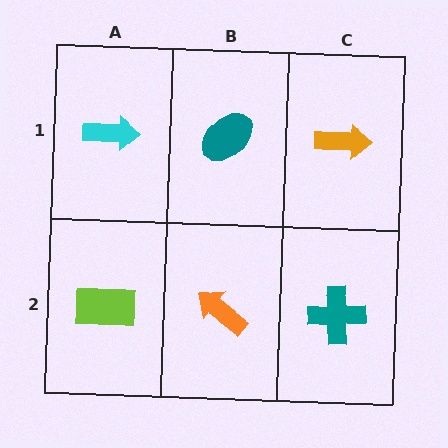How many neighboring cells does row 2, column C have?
2.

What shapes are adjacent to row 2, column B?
A teal ellipse (row 1, column B), a lime rectangle (row 2, column A), a teal cross (row 2, column C).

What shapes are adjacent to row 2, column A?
A cyan arrow (row 1, column A), an orange arrow (row 2, column B).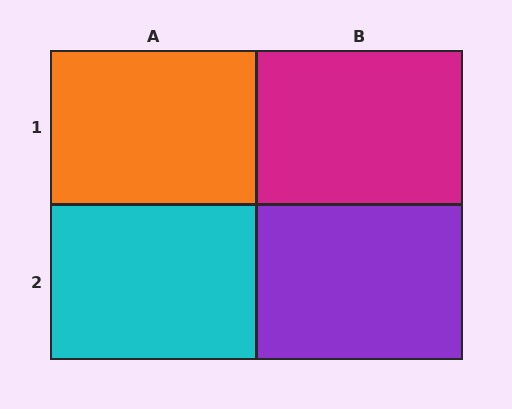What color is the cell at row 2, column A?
Cyan.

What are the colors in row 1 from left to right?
Orange, magenta.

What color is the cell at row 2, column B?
Purple.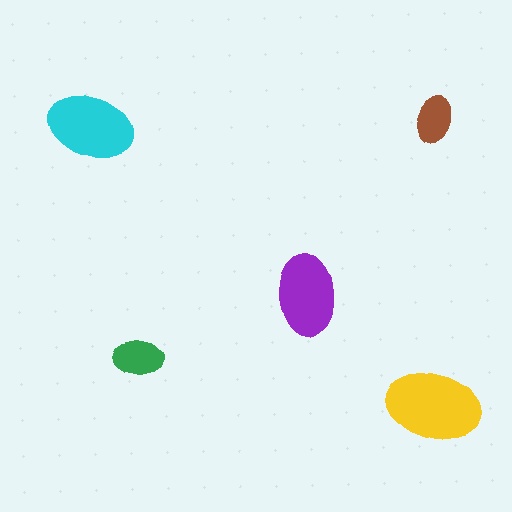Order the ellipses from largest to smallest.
the yellow one, the cyan one, the purple one, the green one, the brown one.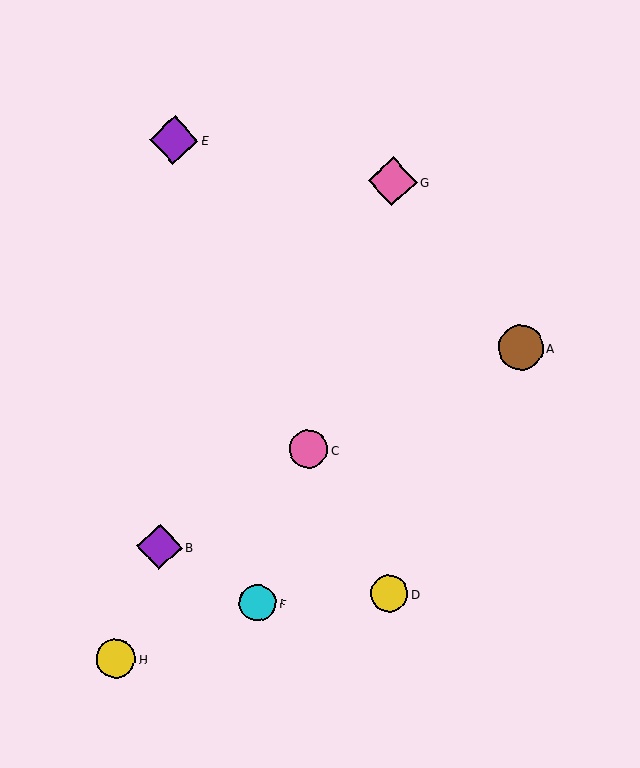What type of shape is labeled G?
Shape G is a pink diamond.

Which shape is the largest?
The pink diamond (labeled G) is the largest.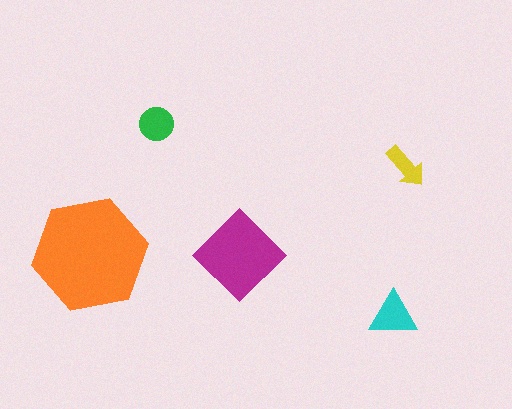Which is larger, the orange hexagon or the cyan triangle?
The orange hexagon.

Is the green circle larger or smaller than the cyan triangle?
Smaller.